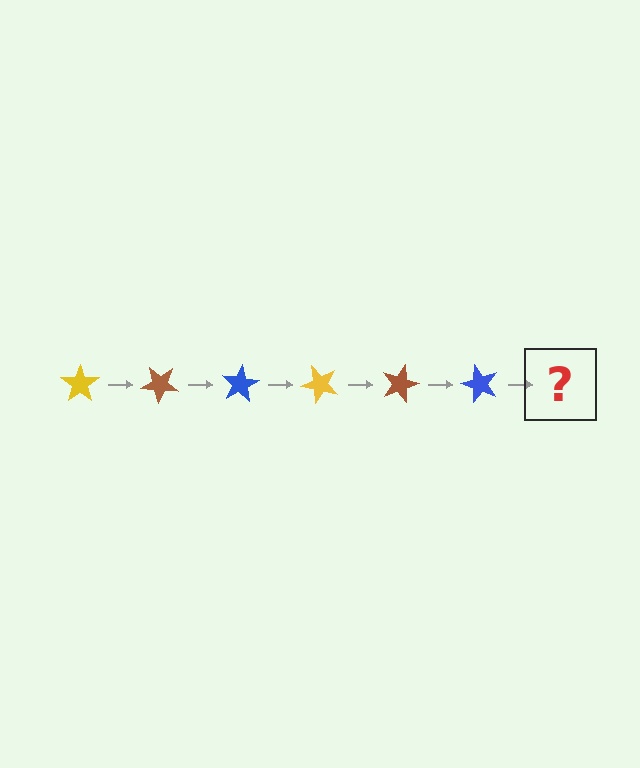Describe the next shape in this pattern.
It should be a yellow star, rotated 240 degrees from the start.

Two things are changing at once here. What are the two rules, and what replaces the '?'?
The two rules are that it rotates 40 degrees each step and the color cycles through yellow, brown, and blue. The '?' should be a yellow star, rotated 240 degrees from the start.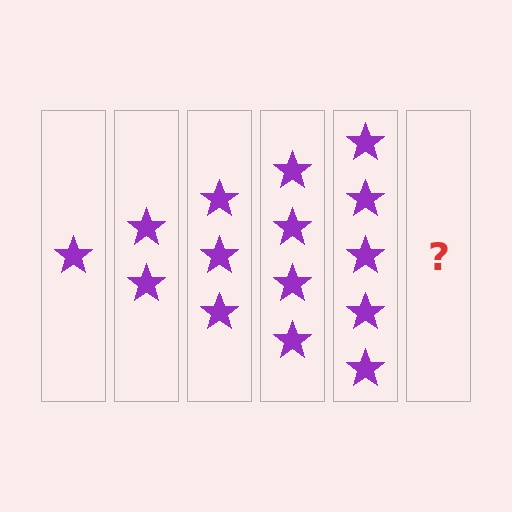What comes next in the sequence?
The next element should be 6 stars.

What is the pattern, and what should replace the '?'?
The pattern is that each step adds one more star. The '?' should be 6 stars.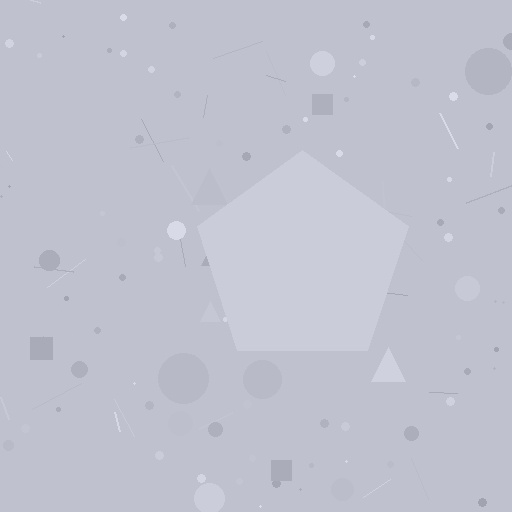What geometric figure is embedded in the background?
A pentagon is embedded in the background.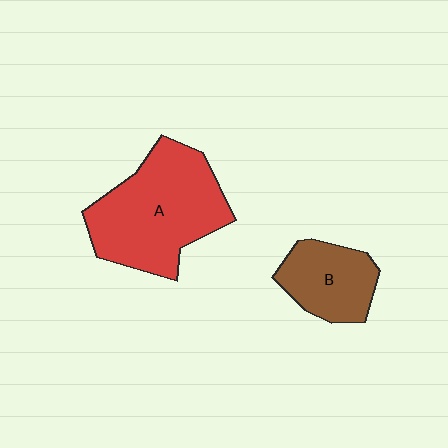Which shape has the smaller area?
Shape B (brown).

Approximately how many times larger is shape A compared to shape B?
Approximately 2.0 times.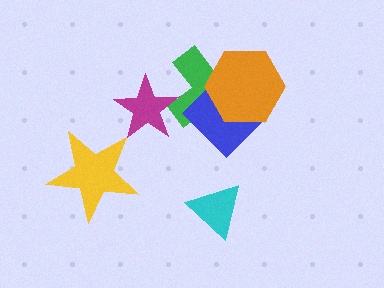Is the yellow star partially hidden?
No, no other shape covers it.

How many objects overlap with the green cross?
3 objects overlap with the green cross.